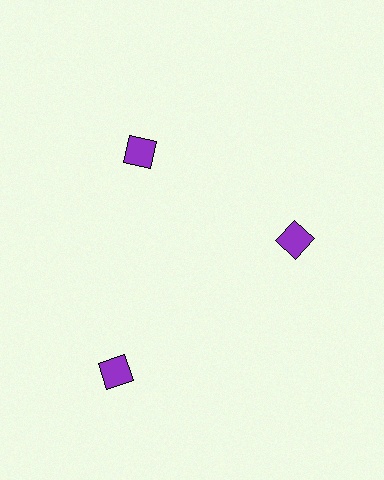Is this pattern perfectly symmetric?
No. The 3 purple diamonds are arranged in a ring, but one element near the 7 o'clock position is pushed outward from the center, breaking the 3-fold rotational symmetry.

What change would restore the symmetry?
The symmetry would be restored by moving it inward, back onto the ring so that all 3 diamonds sit at equal angles and equal distance from the center.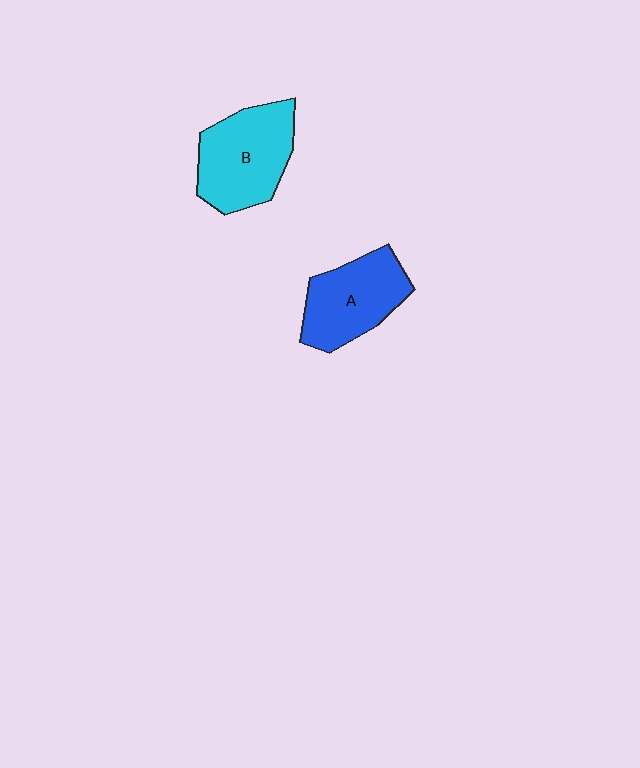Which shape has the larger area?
Shape B (cyan).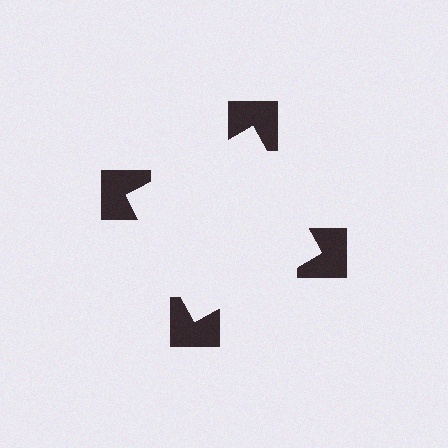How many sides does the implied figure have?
4 sides.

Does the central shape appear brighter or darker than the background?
It typically appears slightly brighter than the background, even though no actual brightness change is drawn.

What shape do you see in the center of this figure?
An illusory square — its edges are inferred from the aligned wedge cuts in the notched squares, not physically drawn.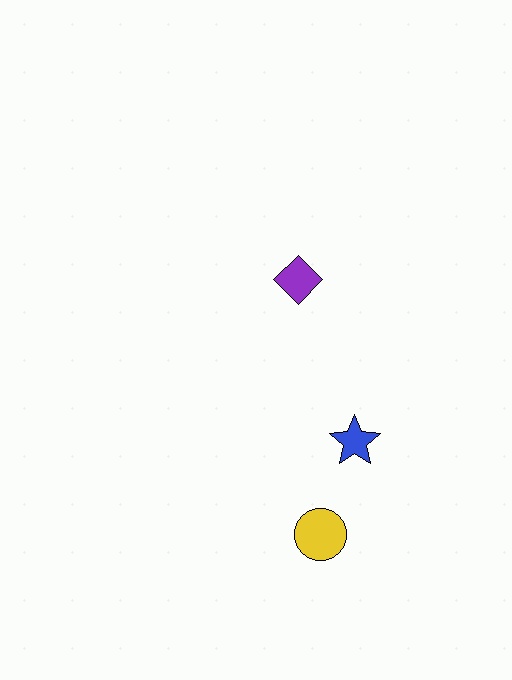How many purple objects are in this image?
There is 1 purple object.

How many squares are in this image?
There are no squares.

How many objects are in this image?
There are 3 objects.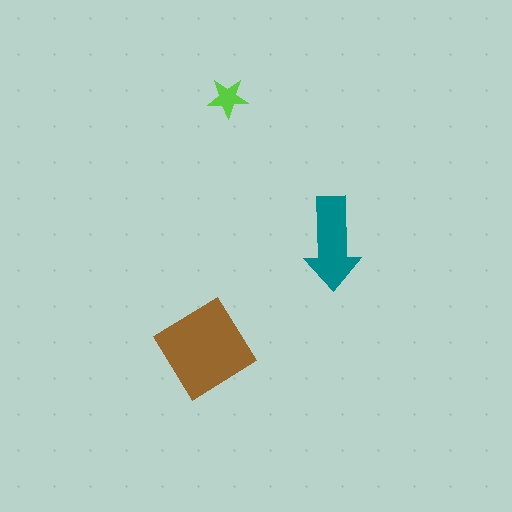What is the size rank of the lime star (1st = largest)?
3rd.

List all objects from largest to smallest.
The brown diamond, the teal arrow, the lime star.